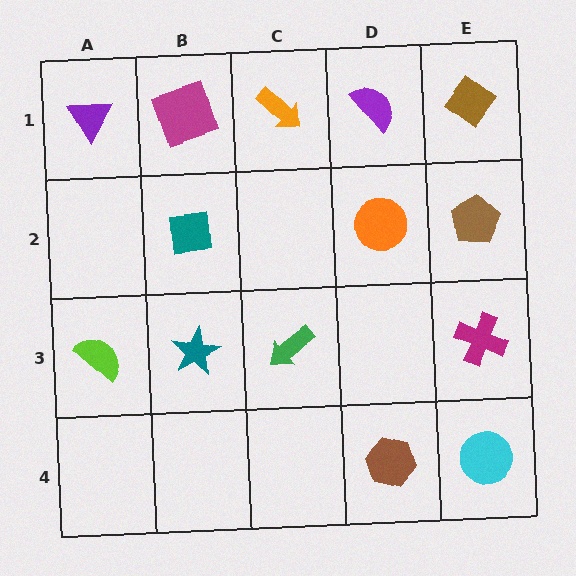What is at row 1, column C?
An orange arrow.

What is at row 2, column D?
An orange circle.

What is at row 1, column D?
A purple semicircle.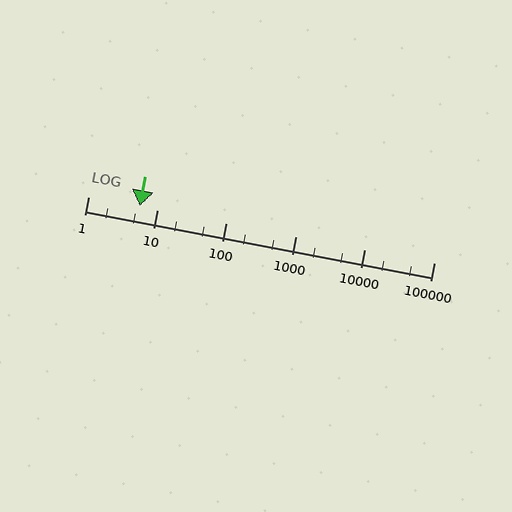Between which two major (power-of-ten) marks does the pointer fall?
The pointer is between 1 and 10.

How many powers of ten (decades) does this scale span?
The scale spans 5 decades, from 1 to 100000.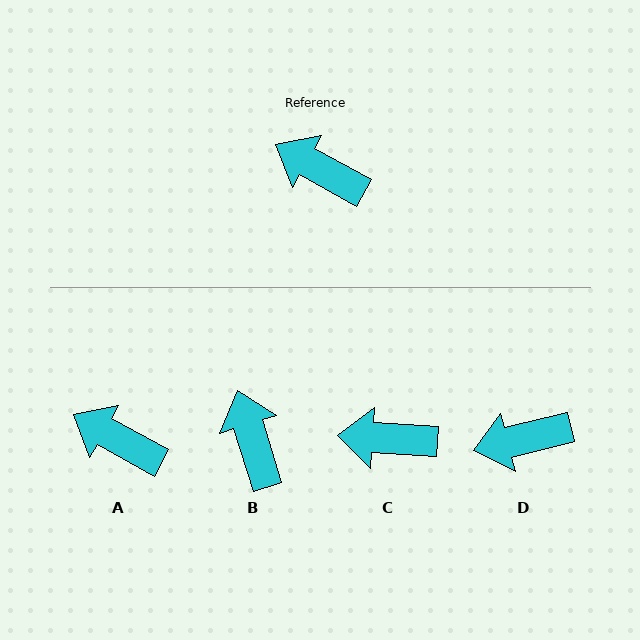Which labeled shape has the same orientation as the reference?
A.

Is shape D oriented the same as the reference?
No, it is off by about 43 degrees.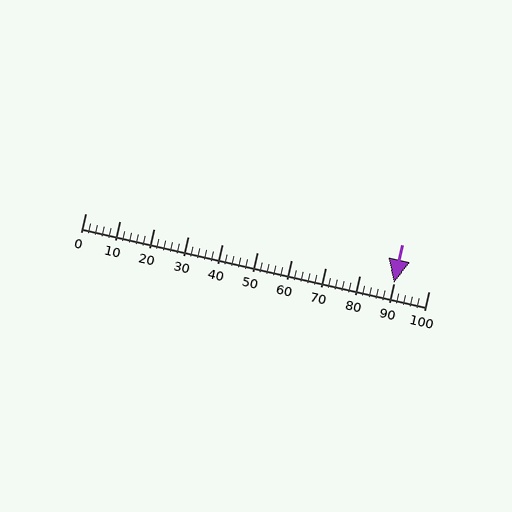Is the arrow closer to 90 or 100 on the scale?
The arrow is closer to 90.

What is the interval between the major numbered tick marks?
The major tick marks are spaced 10 units apart.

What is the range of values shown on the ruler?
The ruler shows values from 0 to 100.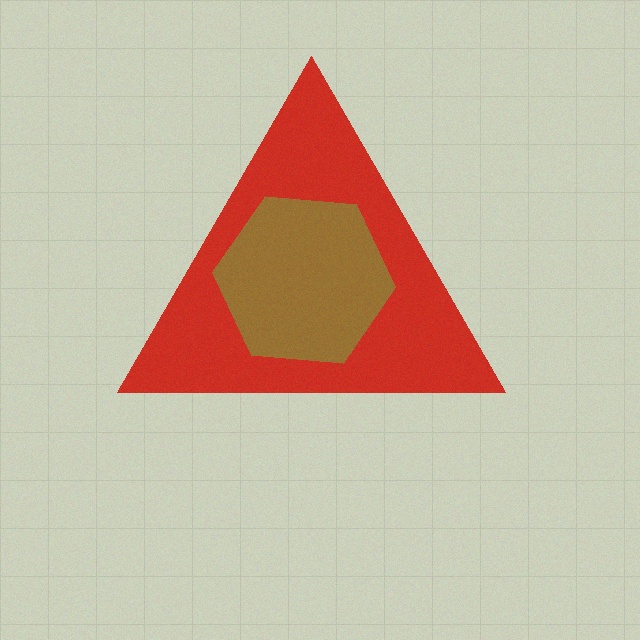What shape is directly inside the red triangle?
The brown hexagon.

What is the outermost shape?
The red triangle.